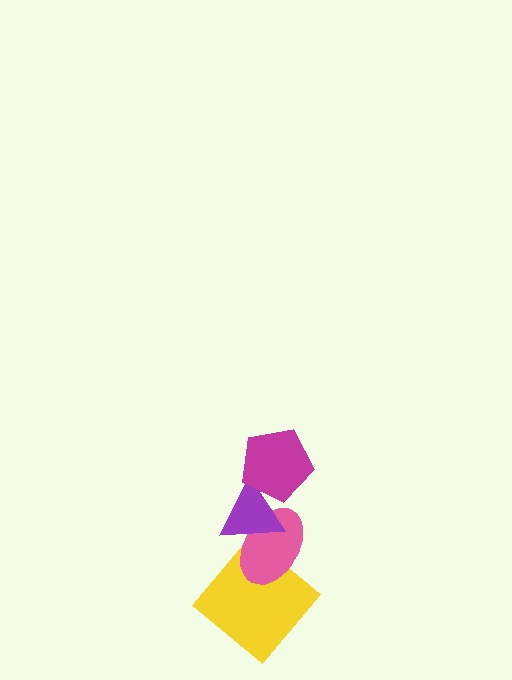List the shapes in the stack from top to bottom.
From top to bottom: the magenta pentagon, the purple triangle, the pink ellipse, the yellow diamond.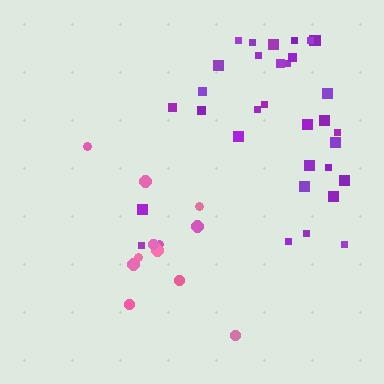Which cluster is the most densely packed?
Purple.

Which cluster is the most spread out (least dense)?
Pink.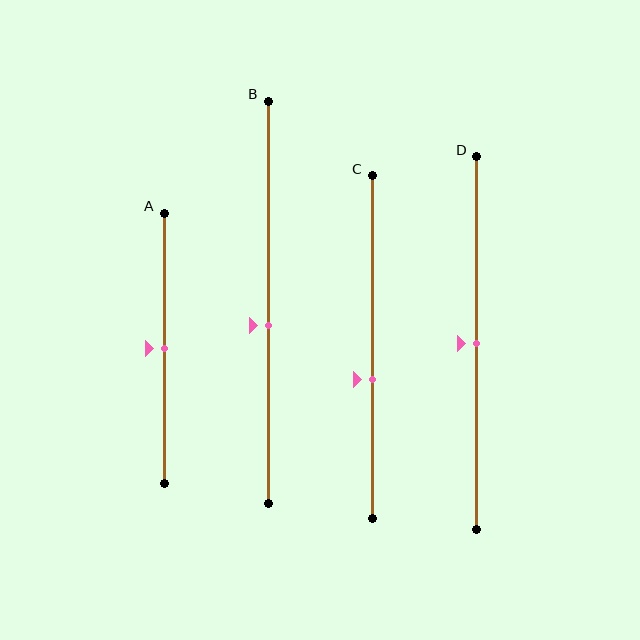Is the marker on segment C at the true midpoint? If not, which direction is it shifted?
No, the marker on segment C is shifted downward by about 10% of the segment length.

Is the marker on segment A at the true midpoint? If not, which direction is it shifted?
Yes, the marker on segment A is at the true midpoint.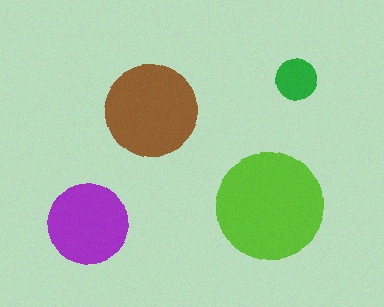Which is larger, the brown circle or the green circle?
The brown one.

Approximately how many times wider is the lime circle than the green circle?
About 2.5 times wider.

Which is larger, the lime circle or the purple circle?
The lime one.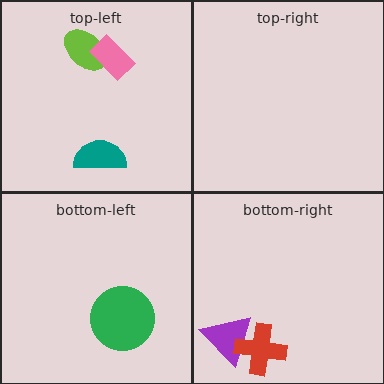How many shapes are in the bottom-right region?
2.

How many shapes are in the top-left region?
3.